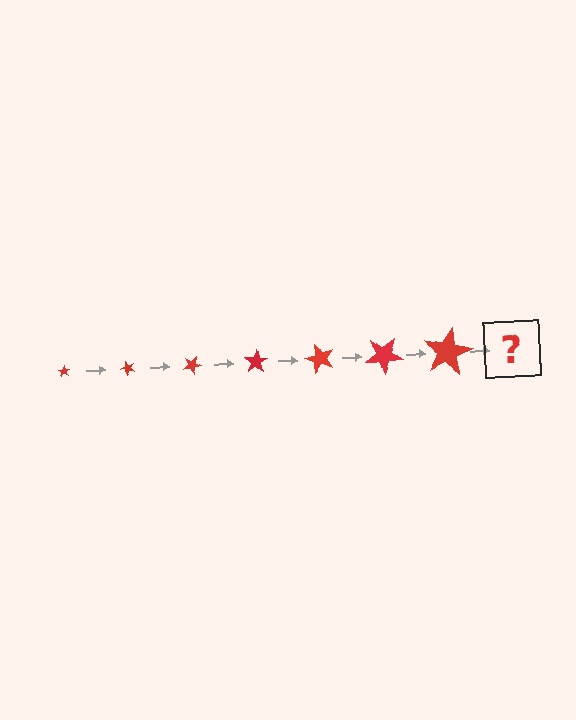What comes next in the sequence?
The next element should be a star, larger than the previous one and rotated 350 degrees from the start.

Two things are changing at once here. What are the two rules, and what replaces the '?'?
The two rules are that the star grows larger each step and it rotates 50 degrees each step. The '?' should be a star, larger than the previous one and rotated 350 degrees from the start.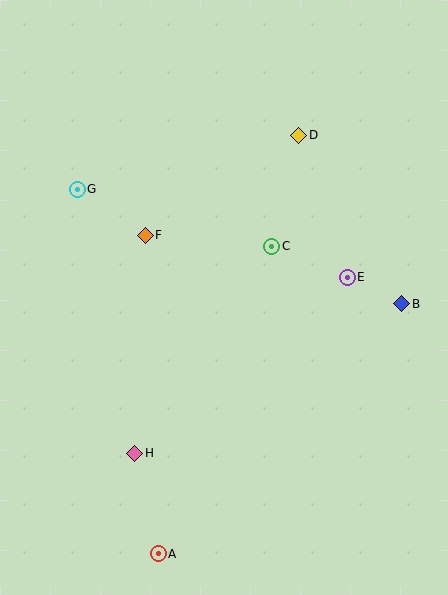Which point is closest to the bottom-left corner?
Point A is closest to the bottom-left corner.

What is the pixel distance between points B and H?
The distance between B and H is 306 pixels.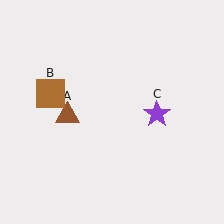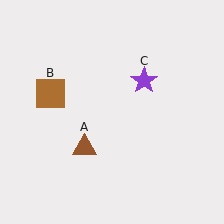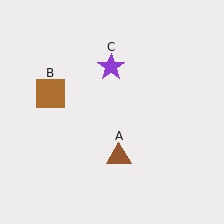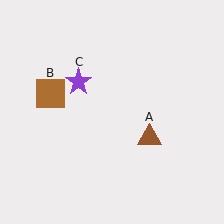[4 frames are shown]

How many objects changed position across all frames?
2 objects changed position: brown triangle (object A), purple star (object C).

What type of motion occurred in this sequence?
The brown triangle (object A), purple star (object C) rotated counterclockwise around the center of the scene.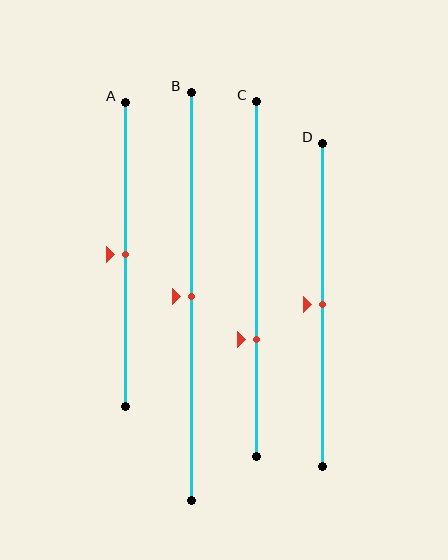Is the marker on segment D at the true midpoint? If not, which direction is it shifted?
Yes, the marker on segment D is at the true midpoint.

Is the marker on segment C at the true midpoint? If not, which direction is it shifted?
No, the marker on segment C is shifted downward by about 17% of the segment length.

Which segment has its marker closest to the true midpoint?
Segment A has its marker closest to the true midpoint.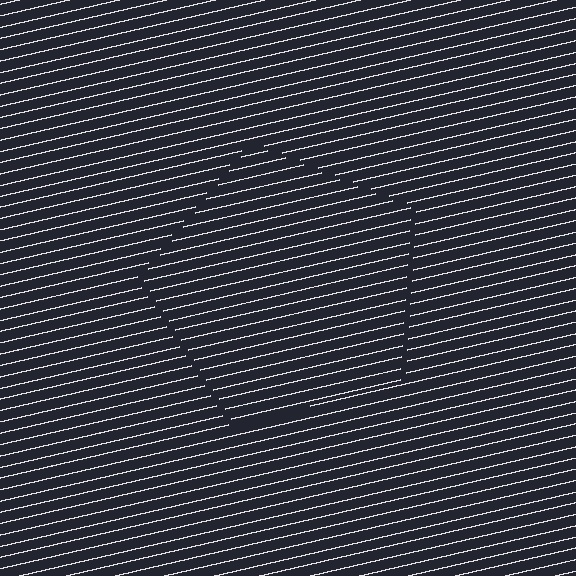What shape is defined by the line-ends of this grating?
An illusory pentagon. The interior of the shape contains the same grating, shifted by half a period — the contour is defined by the phase discontinuity where line-ends from the inner and outer gratings abut.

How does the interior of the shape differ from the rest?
The interior of the shape contains the same grating, shifted by half a period — the contour is defined by the phase discontinuity where line-ends from the inner and outer gratings abut.